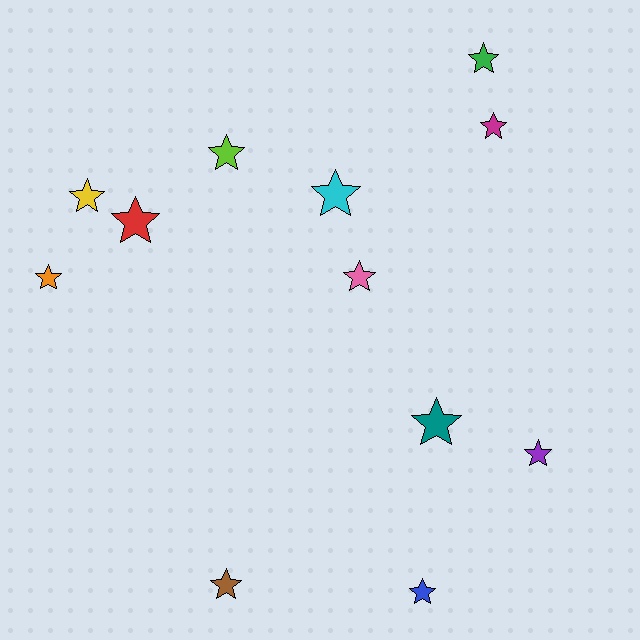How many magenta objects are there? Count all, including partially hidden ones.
There is 1 magenta object.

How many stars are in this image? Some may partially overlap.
There are 12 stars.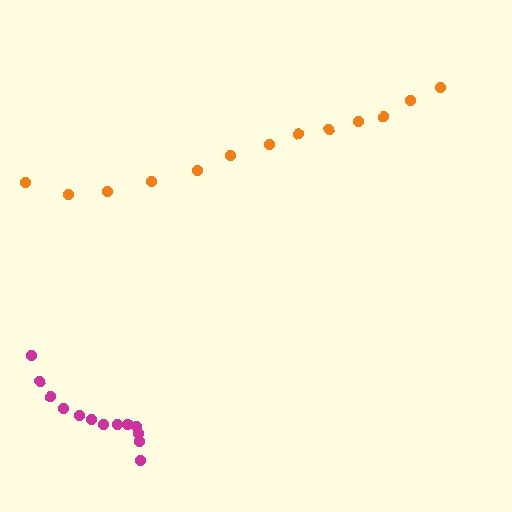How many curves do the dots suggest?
There are 2 distinct paths.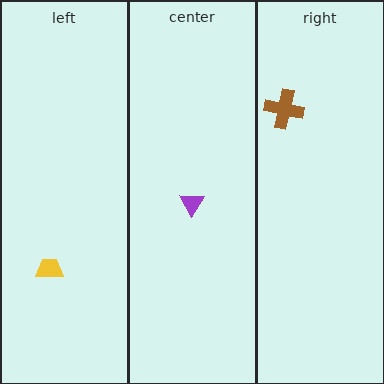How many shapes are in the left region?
1.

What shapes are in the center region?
The purple triangle.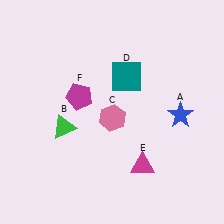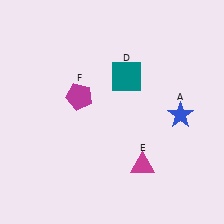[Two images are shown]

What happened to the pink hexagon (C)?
The pink hexagon (C) was removed in Image 2. It was in the bottom-right area of Image 1.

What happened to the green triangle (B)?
The green triangle (B) was removed in Image 2. It was in the bottom-left area of Image 1.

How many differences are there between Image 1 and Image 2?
There are 2 differences between the two images.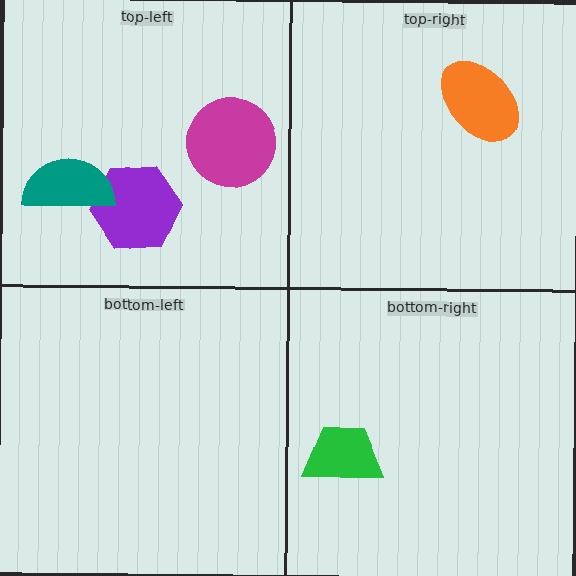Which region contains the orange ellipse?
The top-right region.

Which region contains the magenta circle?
The top-left region.